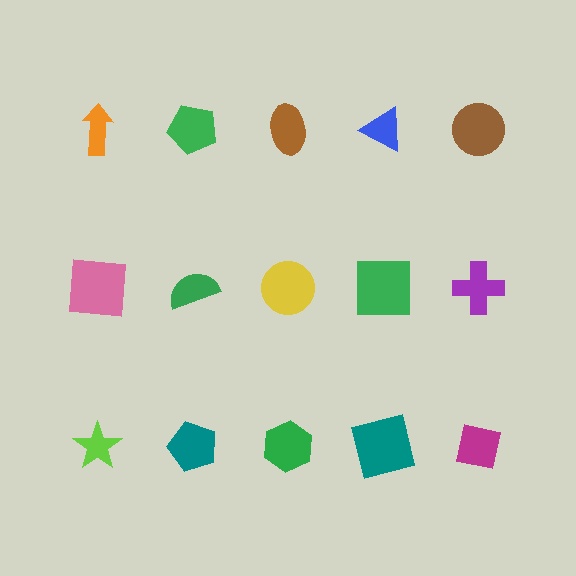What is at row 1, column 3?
A brown ellipse.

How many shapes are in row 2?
5 shapes.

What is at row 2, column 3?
A yellow circle.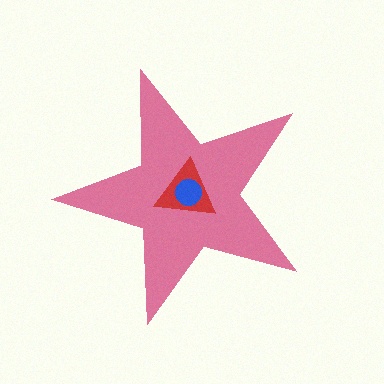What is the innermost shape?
The blue circle.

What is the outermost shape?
The pink star.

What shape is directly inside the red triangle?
The blue circle.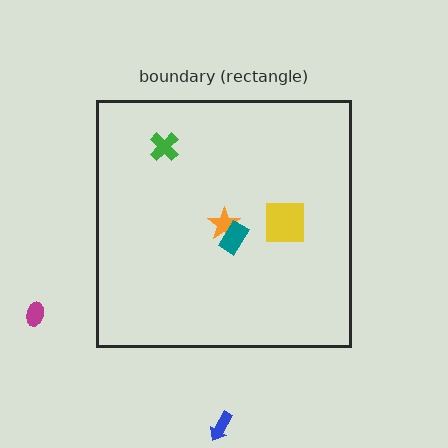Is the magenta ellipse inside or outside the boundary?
Outside.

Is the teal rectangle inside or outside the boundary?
Inside.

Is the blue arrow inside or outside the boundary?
Outside.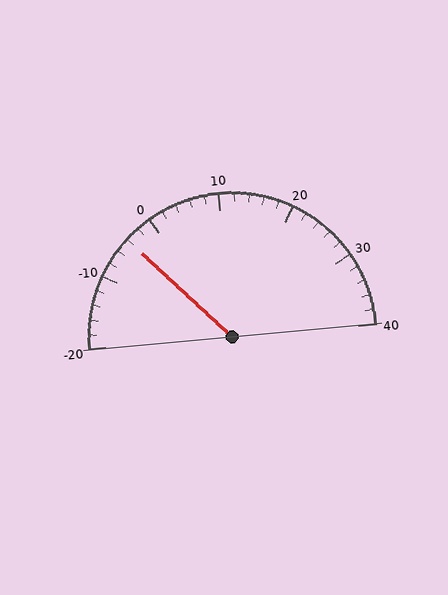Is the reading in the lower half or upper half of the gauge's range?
The reading is in the lower half of the range (-20 to 40).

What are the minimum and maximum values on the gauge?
The gauge ranges from -20 to 40.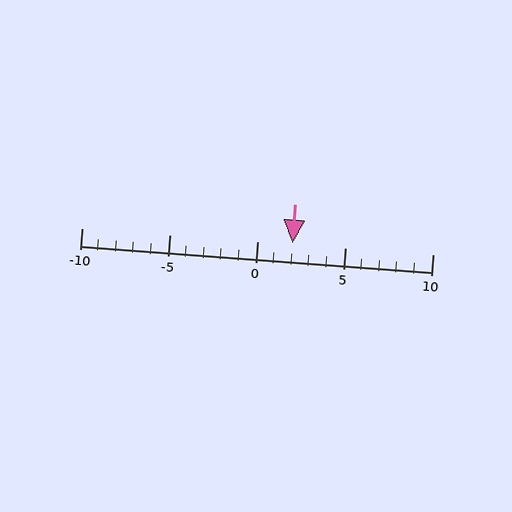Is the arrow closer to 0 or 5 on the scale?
The arrow is closer to 0.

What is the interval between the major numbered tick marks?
The major tick marks are spaced 5 units apart.